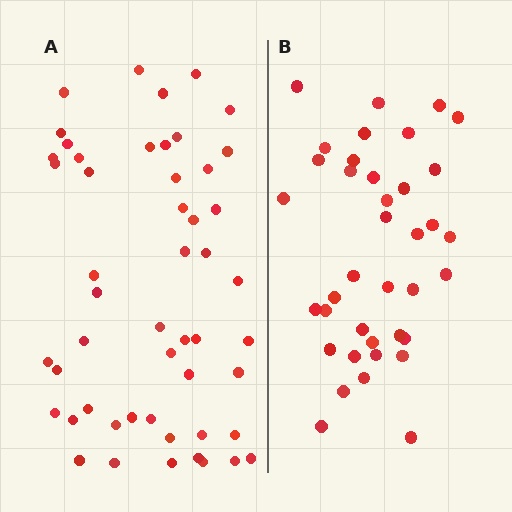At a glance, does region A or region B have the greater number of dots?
Region A (the left region) has more dots.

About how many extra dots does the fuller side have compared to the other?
Region A has approximately 15 more dots than region B.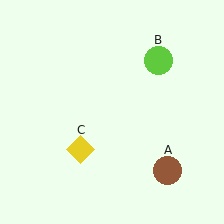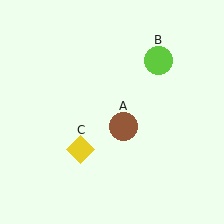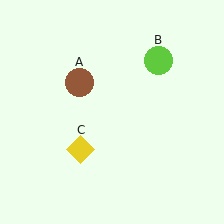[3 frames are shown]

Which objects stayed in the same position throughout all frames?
Lime circle (object B) and yellow diamond (object C) remained stationary.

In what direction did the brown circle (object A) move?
The brown circle (object A) moved up and to the left.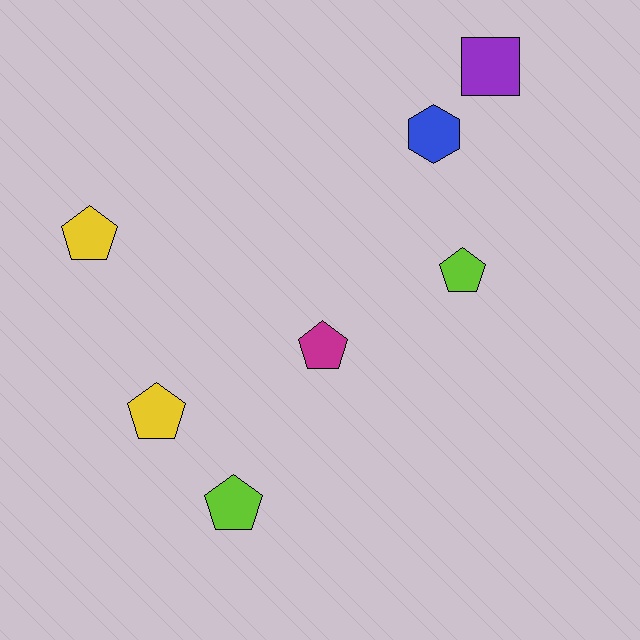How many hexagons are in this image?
There is 1 hexagon.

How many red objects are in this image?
There are no red objects.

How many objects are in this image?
There are 7 objects.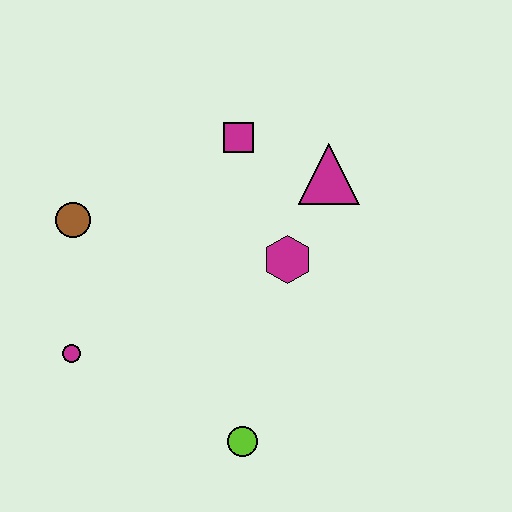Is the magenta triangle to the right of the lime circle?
Yes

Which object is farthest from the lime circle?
The magenta square is farthest from the lime circle.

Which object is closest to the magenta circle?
The brown circle is closest to the magenta circle.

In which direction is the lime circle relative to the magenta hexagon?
The lime circle is below the magenta hexagon.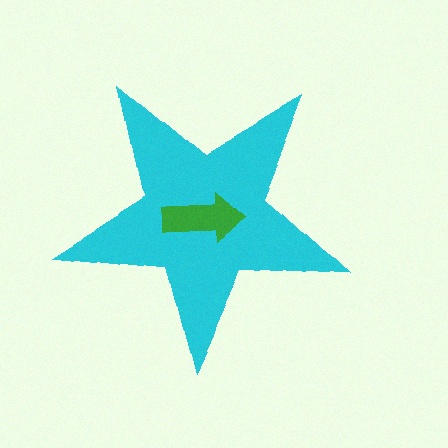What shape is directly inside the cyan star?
The green arrow.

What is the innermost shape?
The green arrow.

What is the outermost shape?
The cyan star.